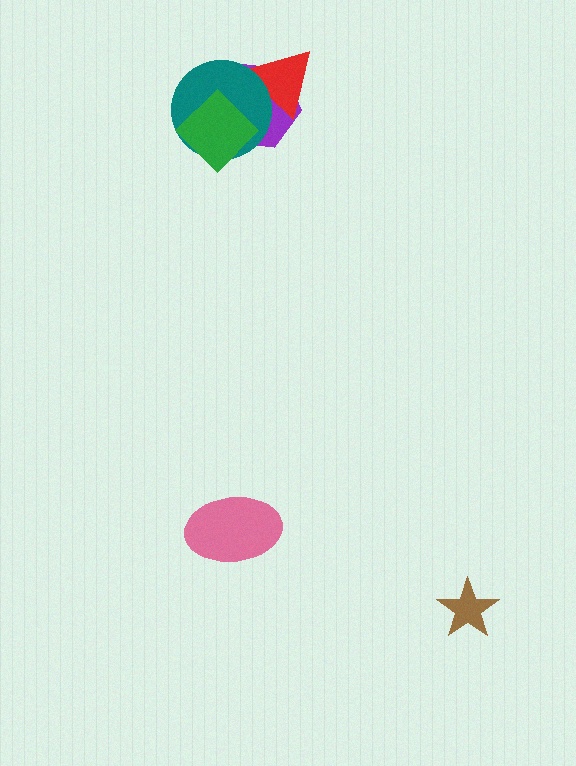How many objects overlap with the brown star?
0 objects overlap with the brown star.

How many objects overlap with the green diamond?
2 objects overlap with the green diamond.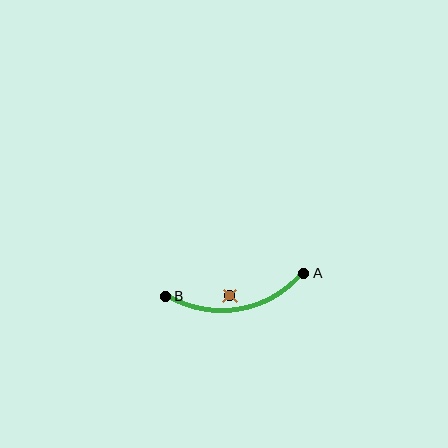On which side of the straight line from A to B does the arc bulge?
The arc bulges below the straight line connecting A and B.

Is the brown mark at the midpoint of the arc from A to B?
No — the brown mark does not lie on the arc at all. It sits slightly inside the curve.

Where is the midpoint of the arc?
The arc midpoint is the point on the curve farthest from the straight line joining A and B. It sits below that line.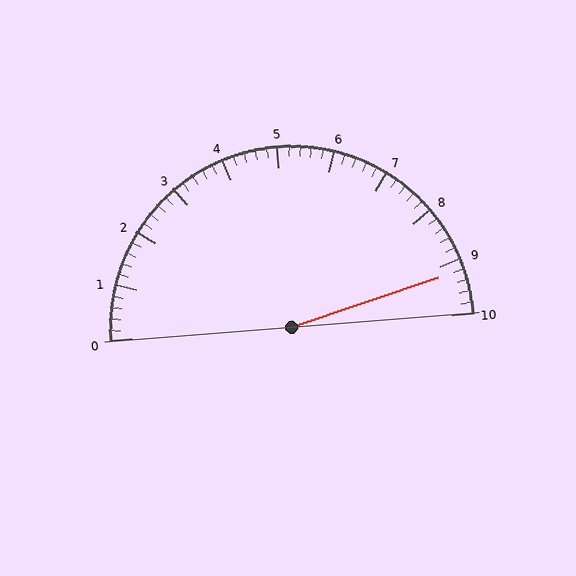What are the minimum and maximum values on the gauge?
The gauge ranges from 0 to 10.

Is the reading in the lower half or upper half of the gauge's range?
The reading is in the upper half of the range (0 to 10).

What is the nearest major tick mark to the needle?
The nearest major tick mark is 9.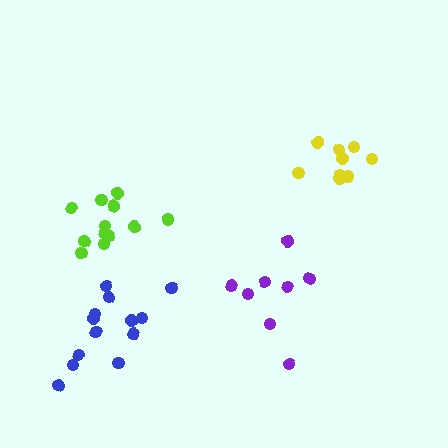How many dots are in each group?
Group 1: 8 dots, Group 2: 12 dots, Group 3: 9 dots, Group 4: 13 dots (42 total).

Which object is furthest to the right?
The yellow cluster is rightmost.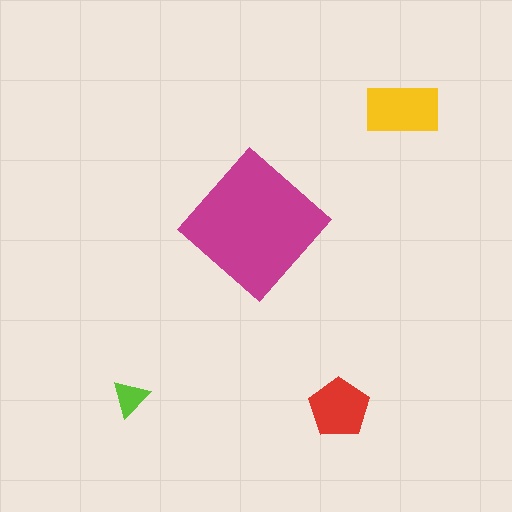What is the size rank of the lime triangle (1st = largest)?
4th.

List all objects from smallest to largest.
The lime triangle, the red pentagon, the yellow rectangle, the magenta diamond.